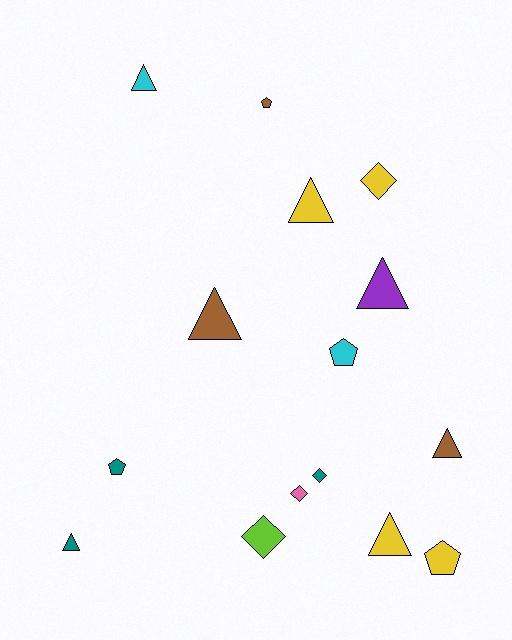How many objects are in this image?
There are 15 objects.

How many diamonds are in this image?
There are 4 diamonds.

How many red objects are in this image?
There are no red objects.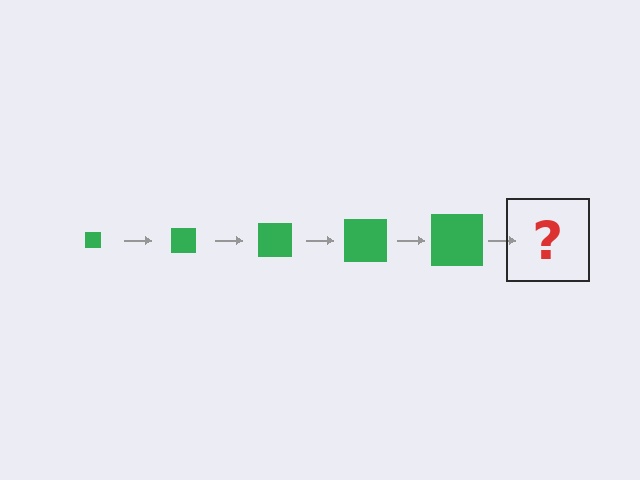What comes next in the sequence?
The next element should be a green square, larger than the previous one.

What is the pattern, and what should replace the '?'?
The pattern is that the square gets progressively larger each step. The '?' should be a green square, larger than the previous one.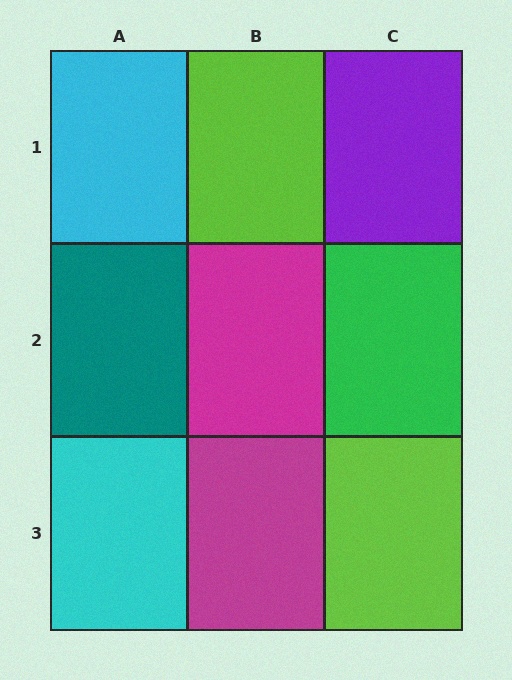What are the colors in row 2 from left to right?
Teal, magenta, green.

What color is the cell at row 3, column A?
Cyan.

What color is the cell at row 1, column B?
Lime.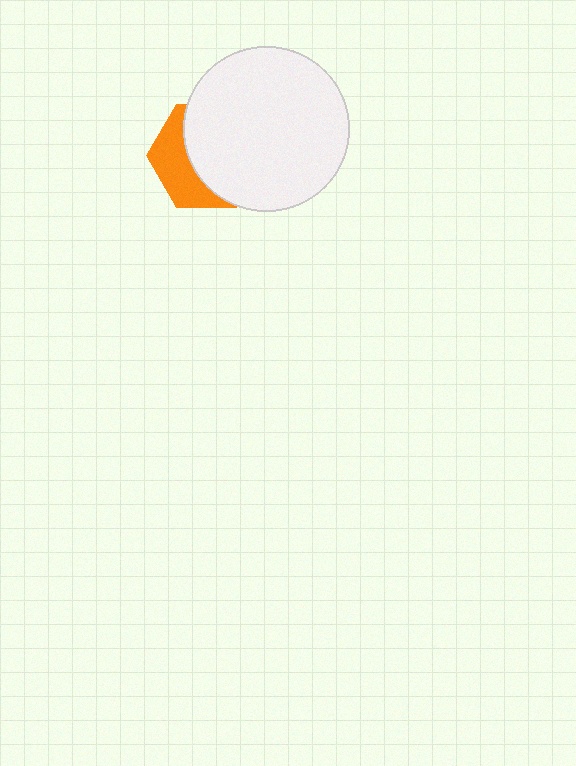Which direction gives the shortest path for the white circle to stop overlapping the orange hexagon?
Moving right gives the shortest separation.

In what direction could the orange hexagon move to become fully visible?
The orange hexagon could move left. That would shift it out from behind the white circle entirely.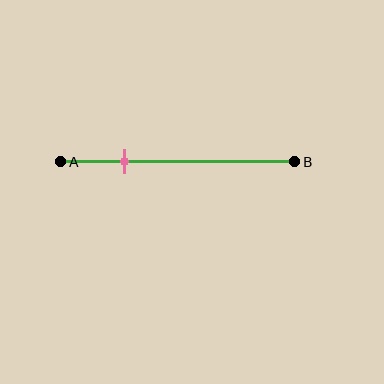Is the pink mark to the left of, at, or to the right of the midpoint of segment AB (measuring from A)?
The pink mark is to the left of the midpoint of segment AB.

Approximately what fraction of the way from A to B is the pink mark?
The pink mark is approximately 25% of the way from A to B.